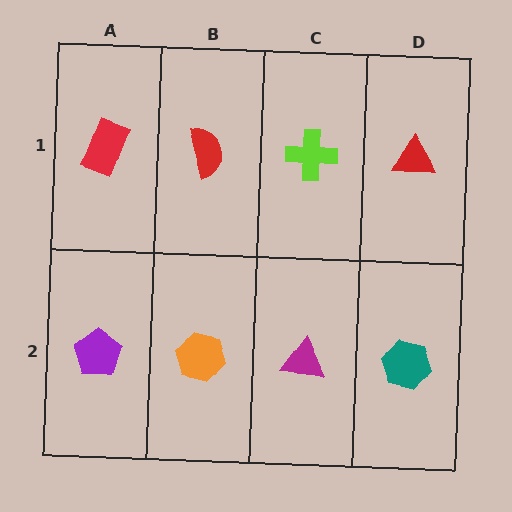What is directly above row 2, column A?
A red rectangle.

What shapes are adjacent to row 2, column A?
A red rectangle (row 1, column A), an orange hexagon (row 2, column B).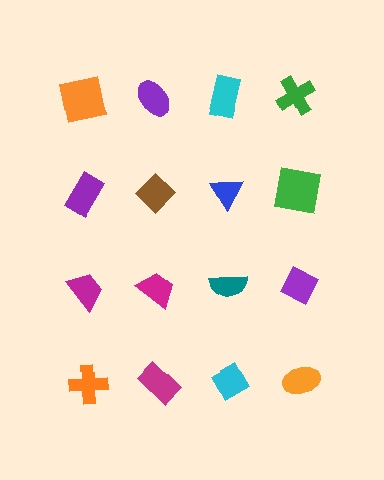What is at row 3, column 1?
A magenta trapezoid.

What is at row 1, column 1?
An orange square.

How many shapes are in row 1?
4 shapes.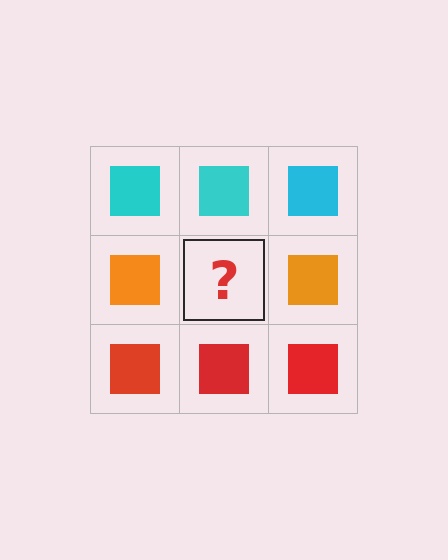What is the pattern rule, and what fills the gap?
The rule is that each row has a consistent color. The gap should be filled with an orange square.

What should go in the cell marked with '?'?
The missing cell should contain an orange square.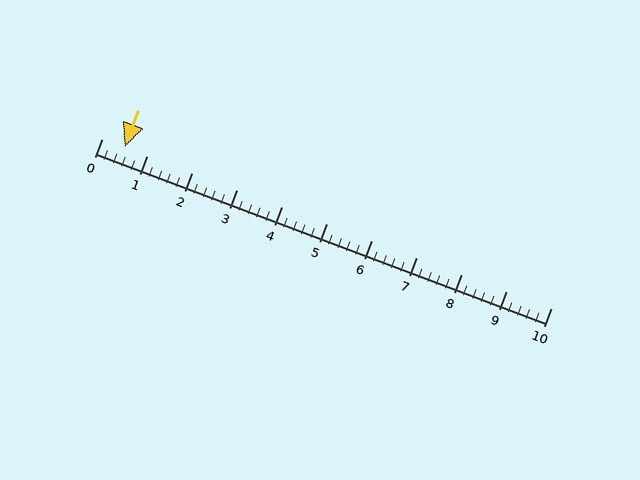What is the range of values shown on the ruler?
The ruler shows values from 0 to 10.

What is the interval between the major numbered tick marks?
The major tick marks are spaced 1 units apart.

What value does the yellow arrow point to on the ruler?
The yellow arrow points to approximately 0.5.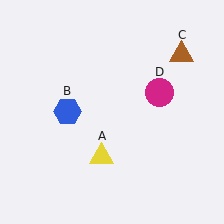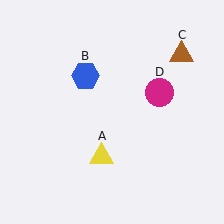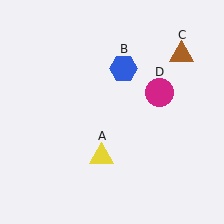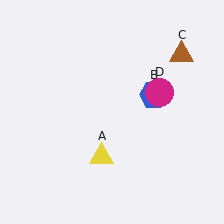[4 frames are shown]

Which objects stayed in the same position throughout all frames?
Yellow triangle (object A) and brown triangle (object C) and magenta circle (object D) remained stationary.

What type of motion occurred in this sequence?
The blue hexagon (object B) rotated clockwise around the center of the scene.